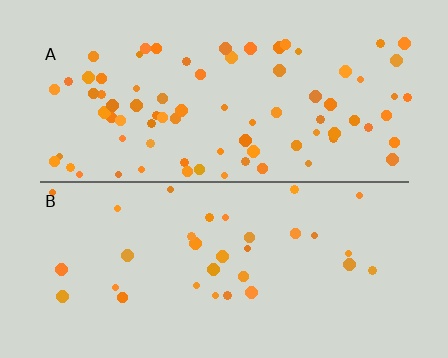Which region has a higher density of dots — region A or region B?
A (the top).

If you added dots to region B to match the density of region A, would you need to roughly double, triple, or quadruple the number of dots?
Approximately double.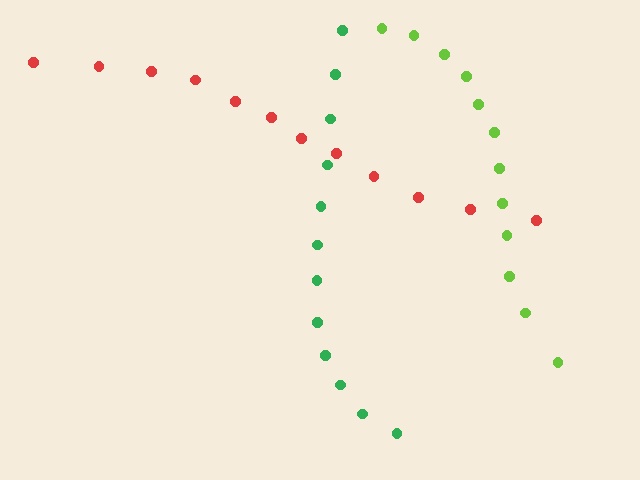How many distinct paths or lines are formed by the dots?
There are 3 distinct paths.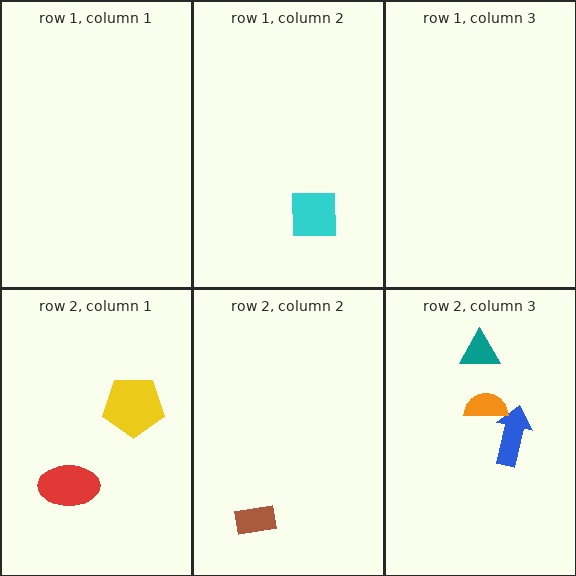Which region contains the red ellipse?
The row 2, column 1 region.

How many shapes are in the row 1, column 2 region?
1.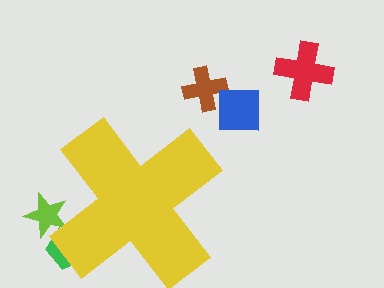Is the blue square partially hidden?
No, the blue square is fully visible.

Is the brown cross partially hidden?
No, the brown cross is fully visible.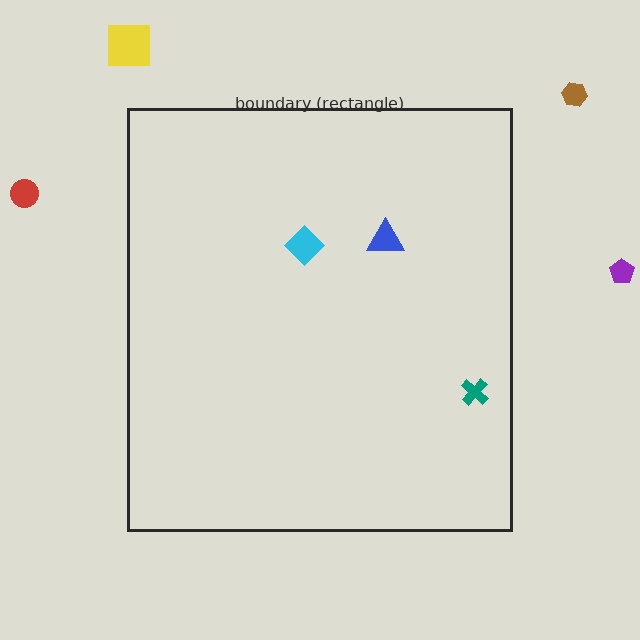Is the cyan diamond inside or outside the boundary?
Inside.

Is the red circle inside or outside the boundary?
Outside.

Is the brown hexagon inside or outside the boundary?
Outside.